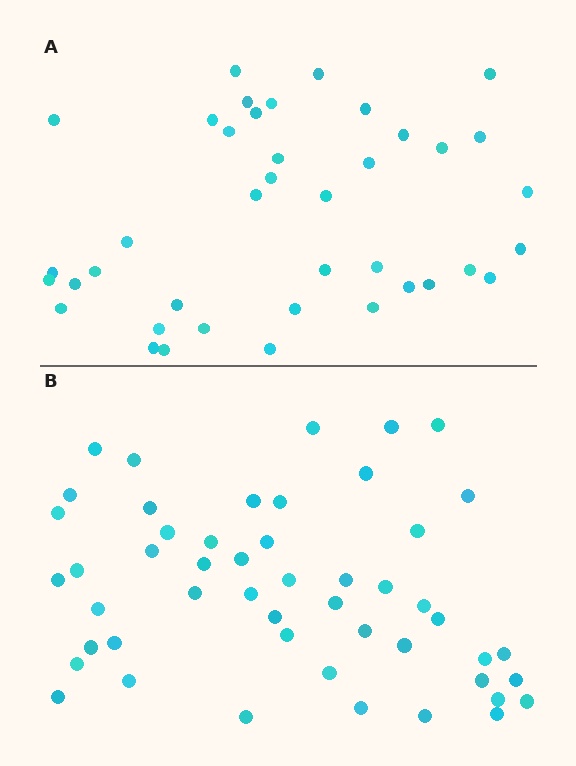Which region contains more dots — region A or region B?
Region B (the bottom region) has more dots.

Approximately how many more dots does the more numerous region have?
Region B has roughly 10 or so more dots than region A.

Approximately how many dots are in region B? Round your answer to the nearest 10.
About 50 dots.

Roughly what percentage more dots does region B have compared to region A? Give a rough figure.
About 25% more.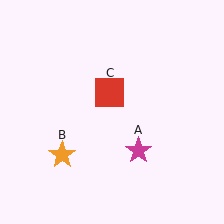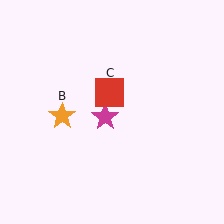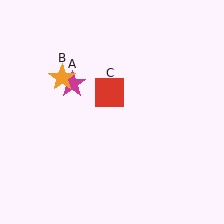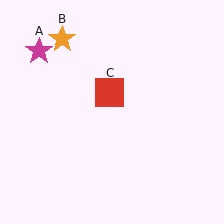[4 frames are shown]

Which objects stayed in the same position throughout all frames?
Red square (object C) remained stationary.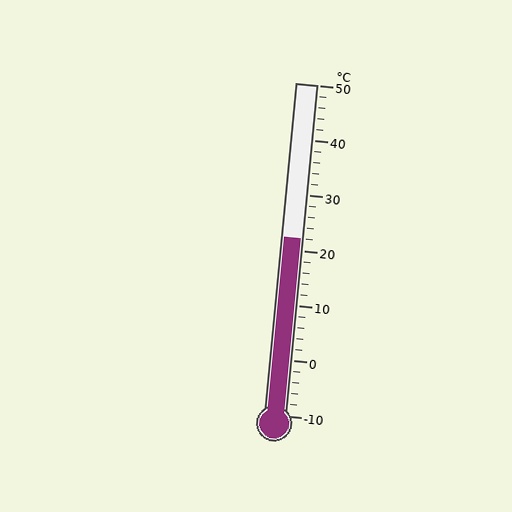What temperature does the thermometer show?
The thermometer shows approximately 22°C.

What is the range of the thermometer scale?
The thermometer scale ranges from -10°C to 50°C.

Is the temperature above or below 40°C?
The temperature is below 40°C.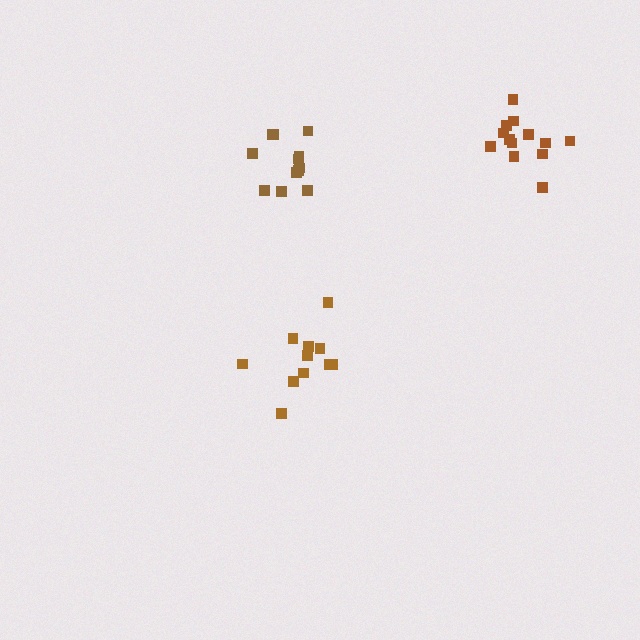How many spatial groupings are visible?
There are 3 spatial groupings.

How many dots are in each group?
Group 1: 13 dots, Group 2: 12 dots, Group 3: 13 dots (38 total).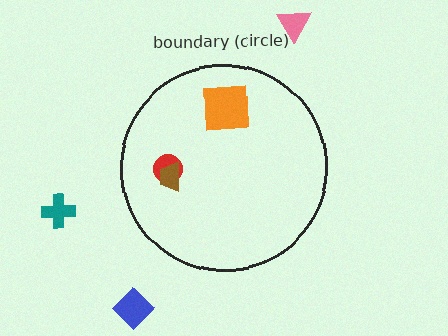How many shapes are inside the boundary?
3 inside, 3 outside.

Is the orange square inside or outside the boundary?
Inside.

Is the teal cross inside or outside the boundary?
Outside.